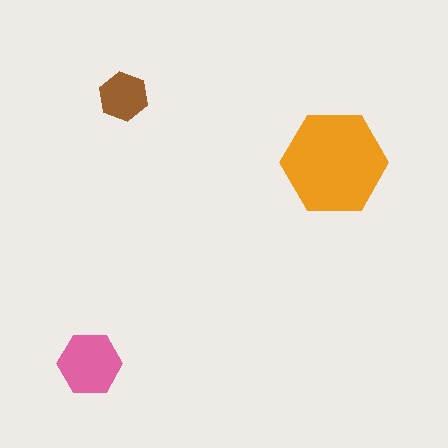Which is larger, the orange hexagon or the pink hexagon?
The orange one.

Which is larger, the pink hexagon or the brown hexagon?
The pink one.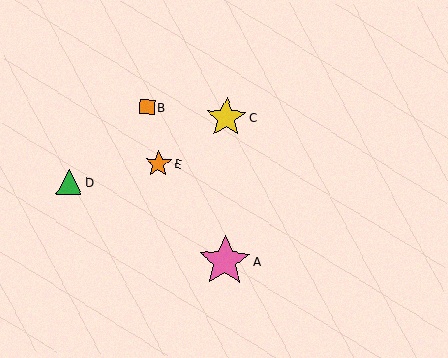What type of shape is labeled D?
Shape D is a green triangle.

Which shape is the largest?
The pink star (labeled A) is the largest.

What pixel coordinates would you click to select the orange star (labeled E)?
Click at (158, 164) to select the orange star E.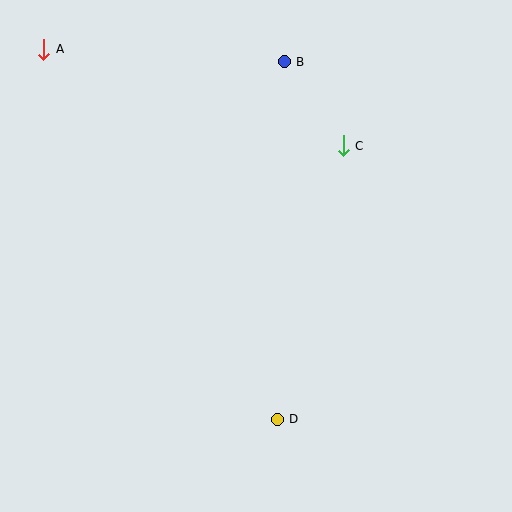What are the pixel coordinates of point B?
Point B is at (284, 62).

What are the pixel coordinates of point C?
Point C is at (343, 146).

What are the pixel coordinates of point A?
Point A is at (44, 49).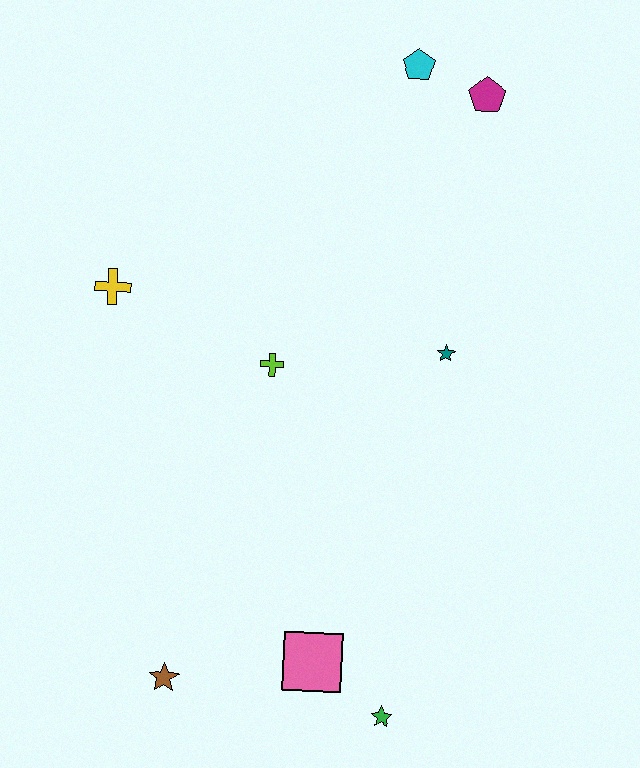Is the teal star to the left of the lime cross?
No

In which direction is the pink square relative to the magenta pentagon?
The pink square is below the magenta pentagon.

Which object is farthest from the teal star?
The brown star is farthest from the teal star.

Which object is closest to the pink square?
The green star is closest to the pink square.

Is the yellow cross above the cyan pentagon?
No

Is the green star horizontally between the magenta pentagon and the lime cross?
Yes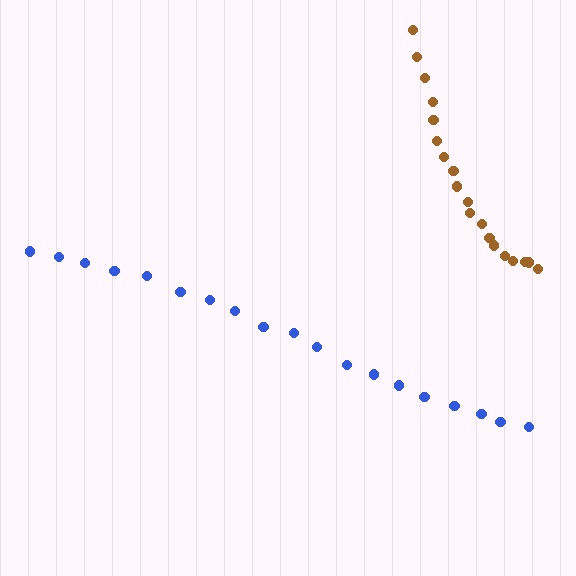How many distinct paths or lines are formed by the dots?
There are 2 distinct paths.